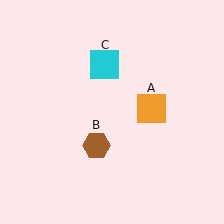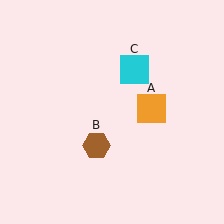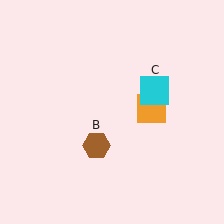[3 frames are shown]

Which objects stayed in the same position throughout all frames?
Orange square (object A) and brown hexagon (object B) remained stationary.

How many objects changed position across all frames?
1 object changed position: cyan square (object C).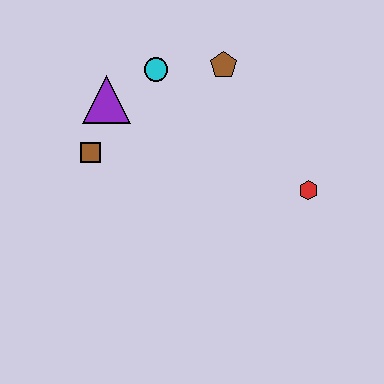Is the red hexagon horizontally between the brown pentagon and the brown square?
No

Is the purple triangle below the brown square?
No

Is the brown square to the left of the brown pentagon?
Yes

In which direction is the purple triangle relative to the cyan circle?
The purple triangle is to the left of the cyan circle.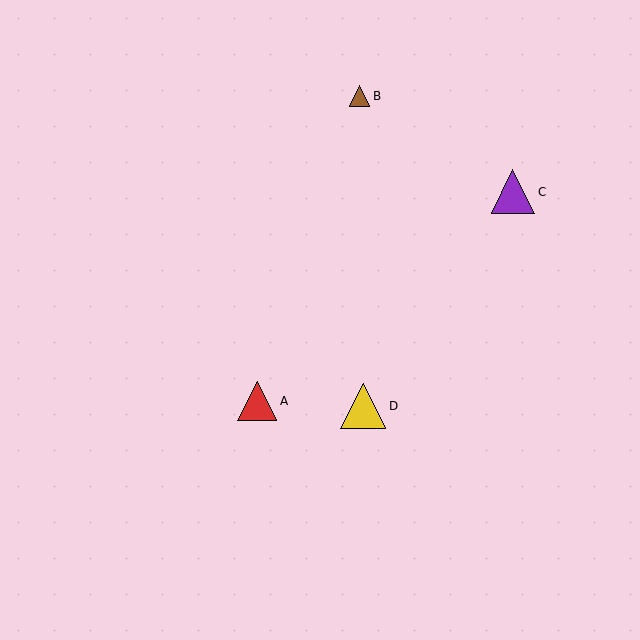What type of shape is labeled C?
Shape C is a purple triangle.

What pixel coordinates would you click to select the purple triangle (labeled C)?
Click at (513, 192) to select the purple triangle C.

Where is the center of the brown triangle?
The center of the brown triangle is at (360, 96).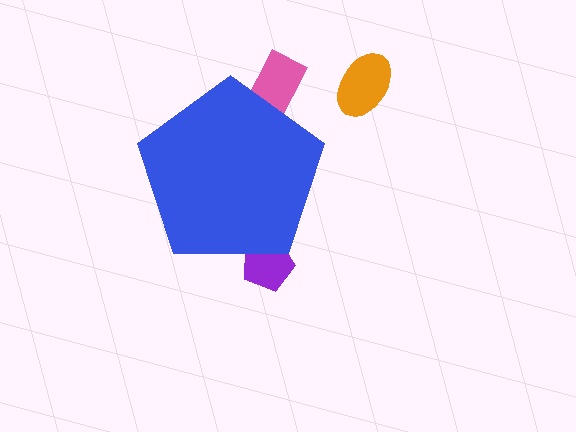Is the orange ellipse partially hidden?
No, the orange ellipse is fully visible.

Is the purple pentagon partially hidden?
Yes, the purple pentagon is partially hidden behind the blue pentagon.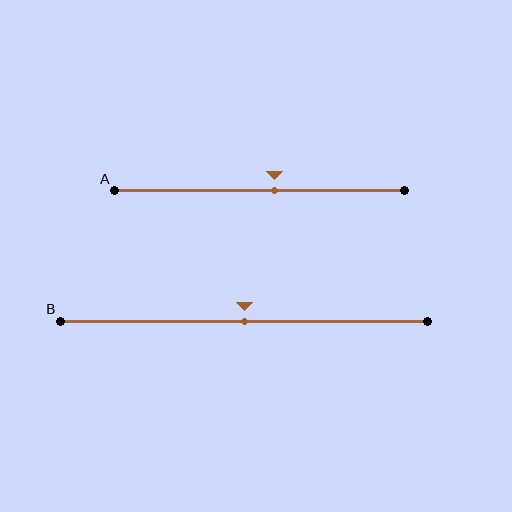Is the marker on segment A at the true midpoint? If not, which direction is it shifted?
No, the marker on segment A is shifted to the right by about 5% of the segment length.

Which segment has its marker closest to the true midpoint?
Segment B has its marker closest to the true midpoint.